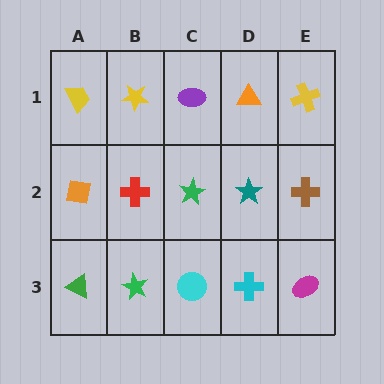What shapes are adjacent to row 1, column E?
A brown cross (row 2, column E), an orange triangle (row 1, column D).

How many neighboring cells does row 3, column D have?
3.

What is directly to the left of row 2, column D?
A green star.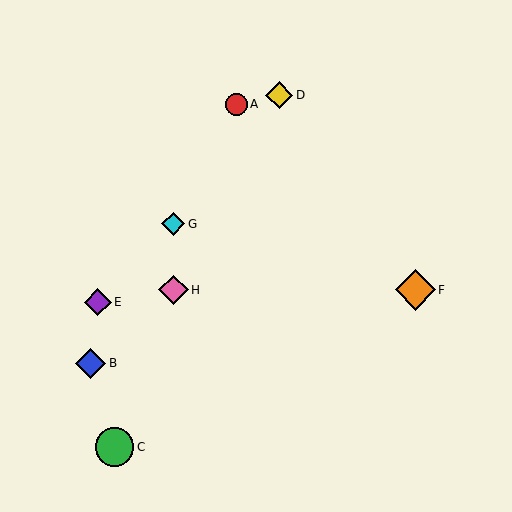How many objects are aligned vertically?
2 objects (G, H) are aligned vertically.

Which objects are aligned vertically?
Objects G, H are aligned vertically.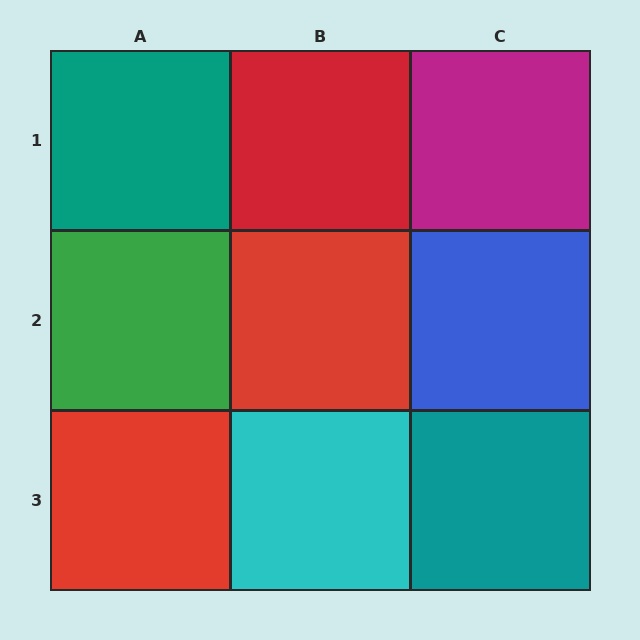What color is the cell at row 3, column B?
Cyan.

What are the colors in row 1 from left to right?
Teal, red, magenta.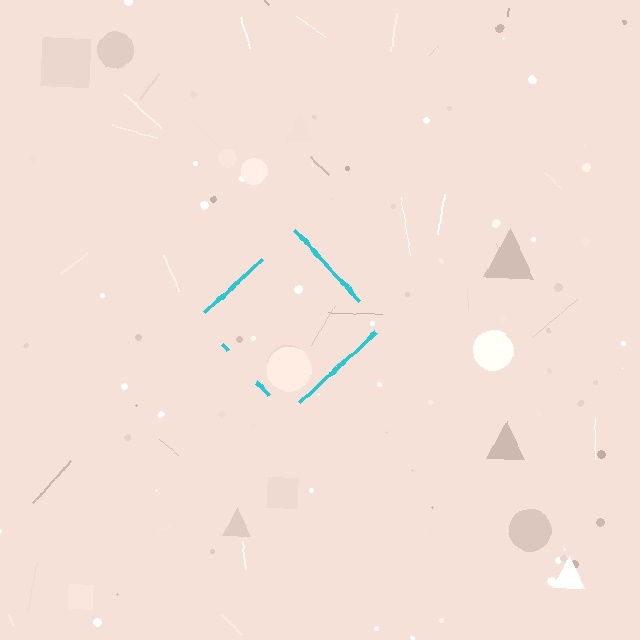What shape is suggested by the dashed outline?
The dashed outline suggests a diamond.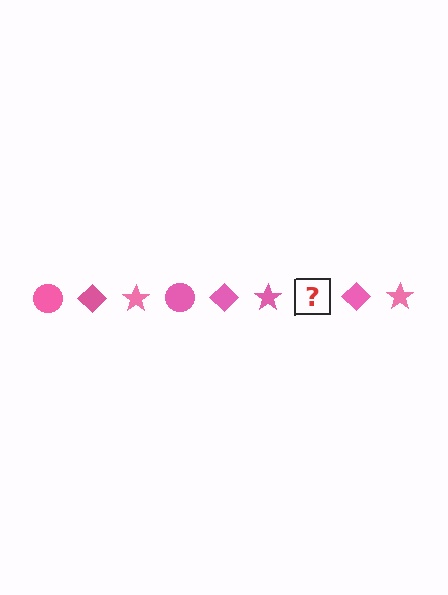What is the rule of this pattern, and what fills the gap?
The rule is that the pattern cycles through circle, diamond, star shapes in pink. The gap should be filled with a pink circle.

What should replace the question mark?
The question mark should be replaced with a pink circle.